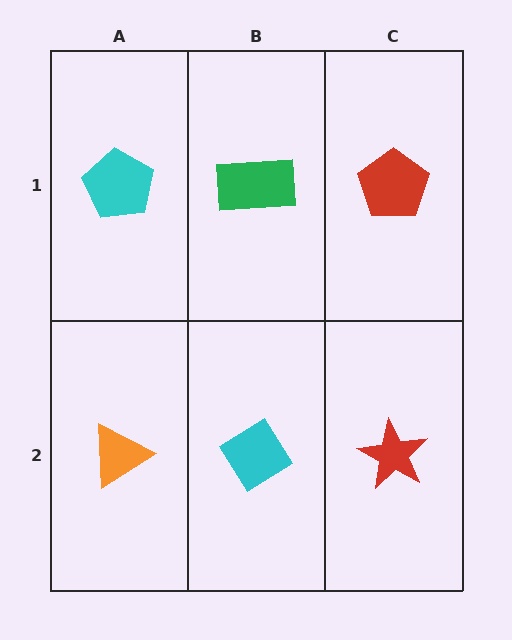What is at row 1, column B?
A green rectangle.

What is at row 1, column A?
A cyan pentagon.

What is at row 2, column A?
An orange triangle.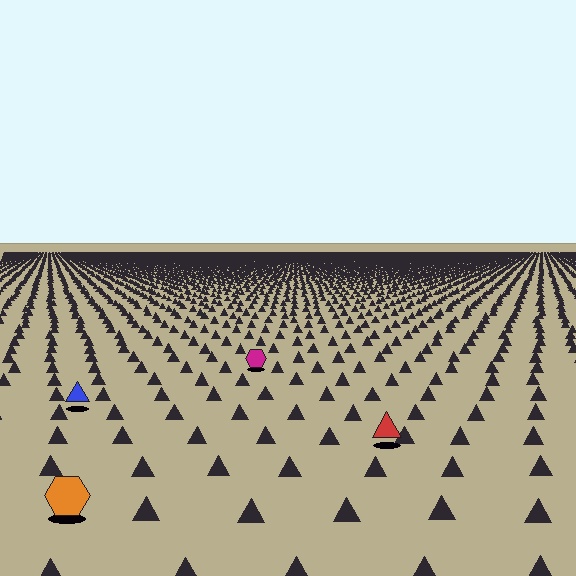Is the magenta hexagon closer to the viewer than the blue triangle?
No. The blue triangle is closer — you can tell from the texture gradient: the ground texture is coarser near it.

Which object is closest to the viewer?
The orange hexagon is closest. The texture marks near it are larger and more spread out.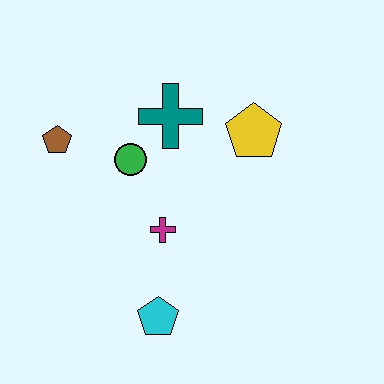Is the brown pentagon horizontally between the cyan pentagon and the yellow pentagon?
No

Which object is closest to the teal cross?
The green circle is closest to the teal cross.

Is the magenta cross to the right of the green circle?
Yes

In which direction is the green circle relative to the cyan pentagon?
The green circle is above the cyan pentagon.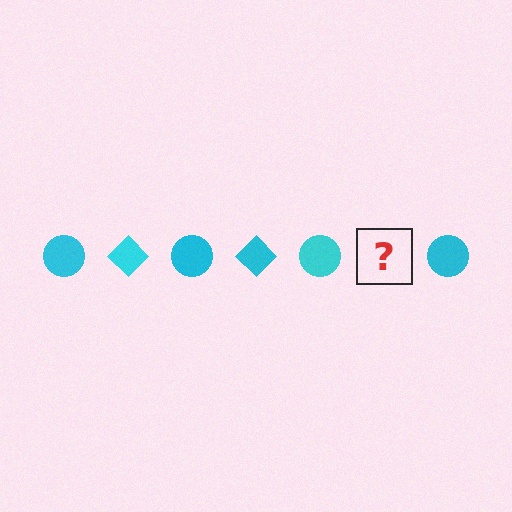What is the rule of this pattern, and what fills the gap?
The rule is that the pattern cycles through circle, diamond shapes in cyan. The gap should be filled with a cyan diamond.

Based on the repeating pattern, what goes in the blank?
The blank should be a cyan diamond.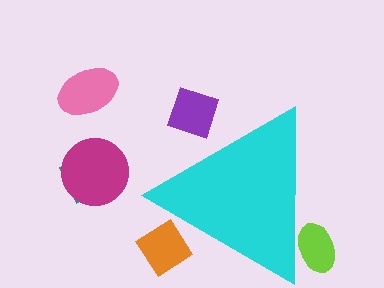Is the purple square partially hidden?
Yes, the purple square is partially hidden behind the cyan triangle.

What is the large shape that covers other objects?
A cyan triangle.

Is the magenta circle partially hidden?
No, the magenta circle is fully visible.